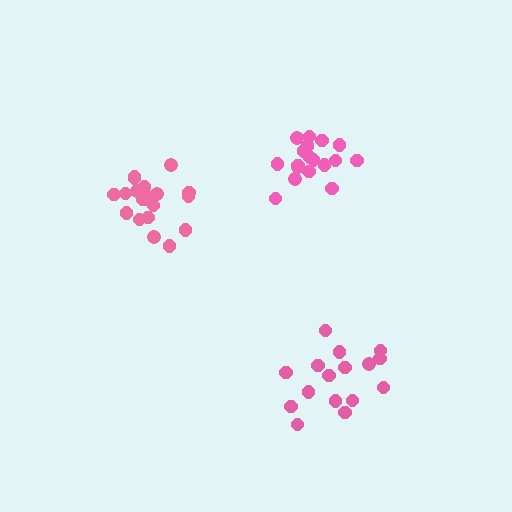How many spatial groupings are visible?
There are 3 spatial groupings.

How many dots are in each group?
Group 1: 18 dots, Group 2: 16 dots, Group 3: 20 dots (54 total).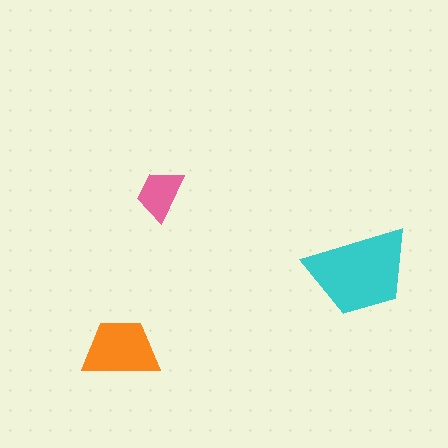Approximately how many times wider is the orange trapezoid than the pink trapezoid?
About 1.5 times wider.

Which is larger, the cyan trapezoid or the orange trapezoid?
The cyan one.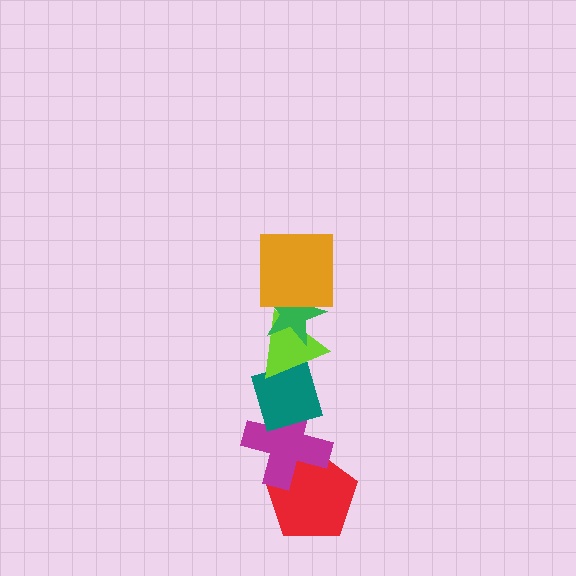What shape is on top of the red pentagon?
The magenta cross is on top of the red pentagon.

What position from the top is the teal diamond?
The teal diamond is 4th from the top.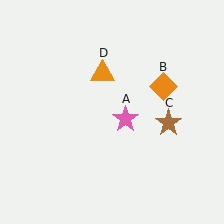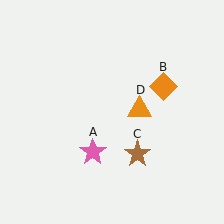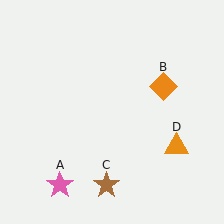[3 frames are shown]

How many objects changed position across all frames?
3 objects changed position: pink star (object A), brown star (object C), orange triangle (object D).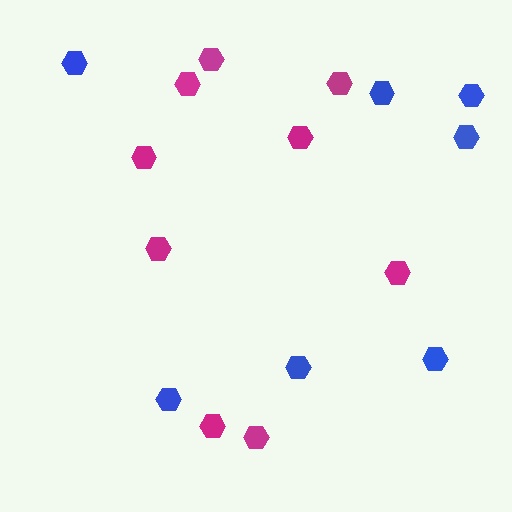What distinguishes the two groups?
There are 2 groups: one group of magenta hexagons (9) and one group of blue hexagons (7).